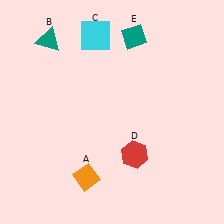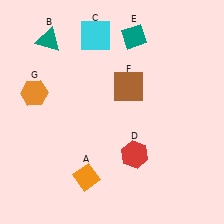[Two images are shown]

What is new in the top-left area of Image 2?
An orange hexagon (G) was added in the top-left area of Image 2.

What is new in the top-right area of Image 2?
A brown square (F) was added in the top-right area of Image 2.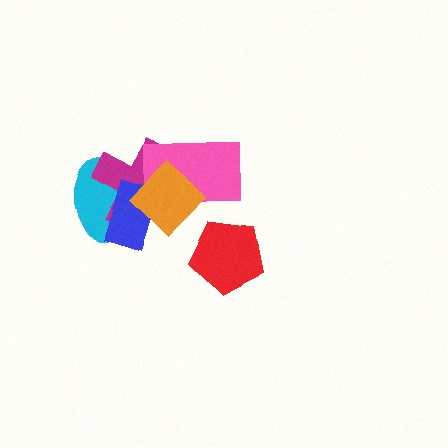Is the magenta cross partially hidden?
Yes, it is partially covered by another shape.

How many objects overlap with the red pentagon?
0 objects overlap with the red pentagon.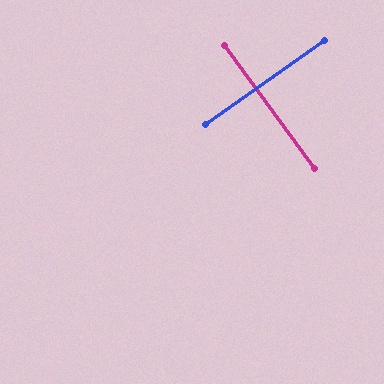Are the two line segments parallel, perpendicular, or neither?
Perpendicular — they meet at approximately 89°.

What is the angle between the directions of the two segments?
Approximately 89 degrees.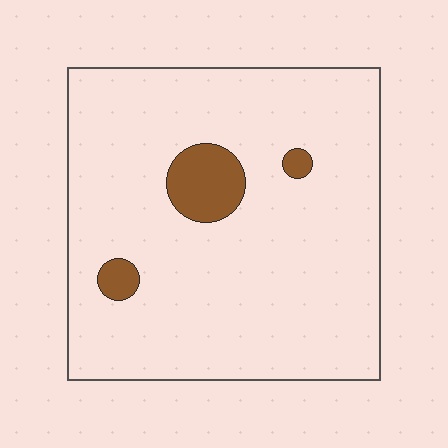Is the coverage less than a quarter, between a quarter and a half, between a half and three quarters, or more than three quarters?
Less than a quarter.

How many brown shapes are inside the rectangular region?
3.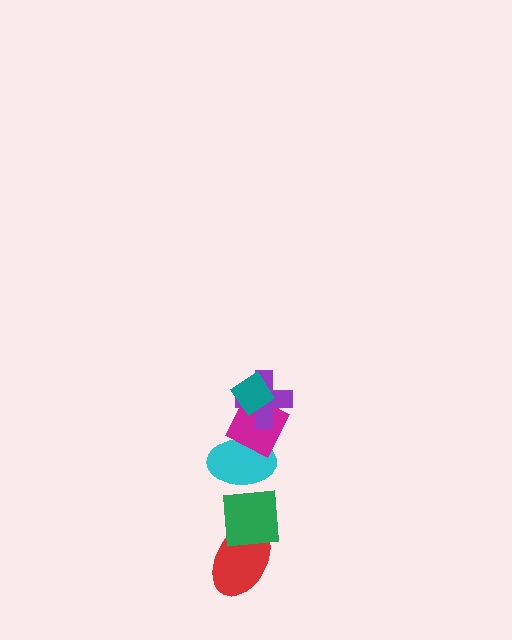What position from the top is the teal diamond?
The teal diamond is 1st from the top.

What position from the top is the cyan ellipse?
The cyan ellipse is 4th from the top.